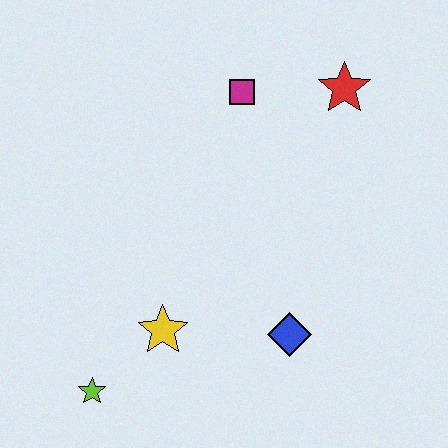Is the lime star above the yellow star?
No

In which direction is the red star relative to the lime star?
The red star is above the lime star.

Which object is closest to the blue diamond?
The yellow star is closest to the blue diamond.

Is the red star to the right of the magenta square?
Yes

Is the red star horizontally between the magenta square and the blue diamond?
No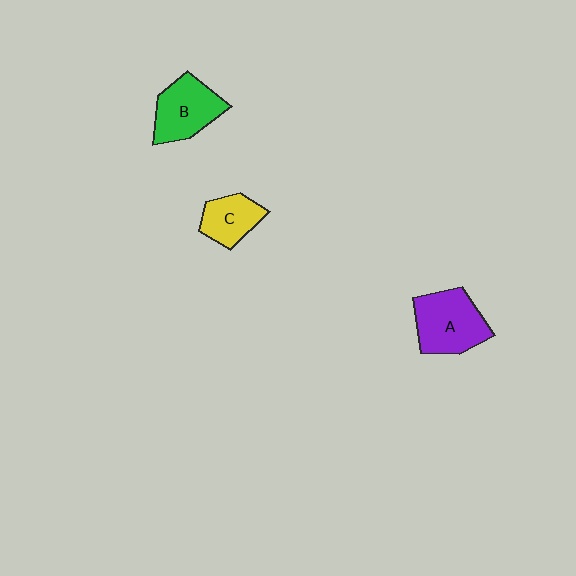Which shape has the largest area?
Shape A (purple).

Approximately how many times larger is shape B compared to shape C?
Approximately 1.4 times.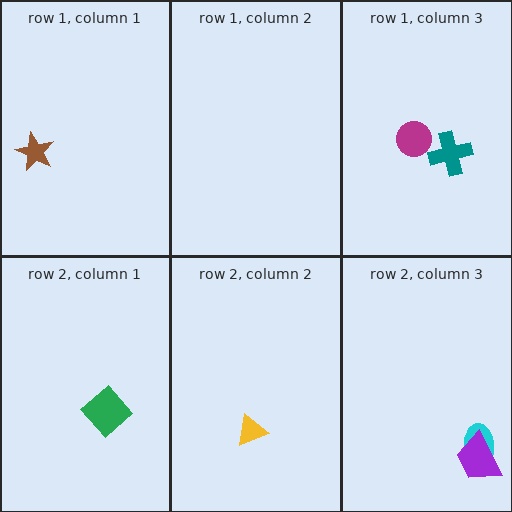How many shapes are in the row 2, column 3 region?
2.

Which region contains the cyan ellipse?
The row 2, column 3 region.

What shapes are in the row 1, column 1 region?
The brown star.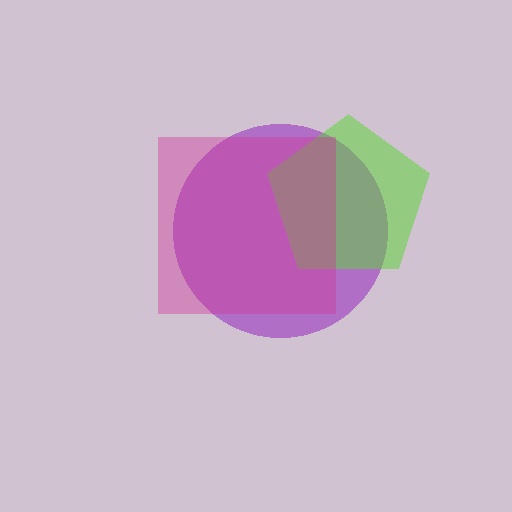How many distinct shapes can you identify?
There are 3 distinct shapes: a purple circle, a lime pentagon, a magenta square.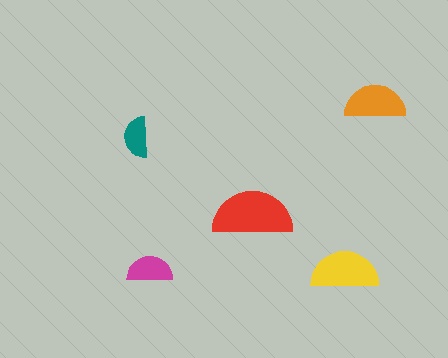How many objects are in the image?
There are 5 objects in the image.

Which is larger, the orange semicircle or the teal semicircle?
The orange one.